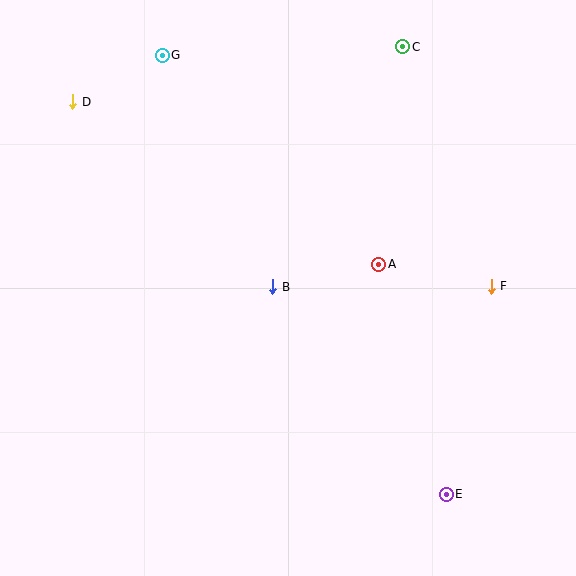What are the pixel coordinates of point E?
Point E is at (446, 494).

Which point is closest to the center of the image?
Point B at (273, 287) is closest to the center.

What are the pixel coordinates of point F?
Point F is at (491, 286).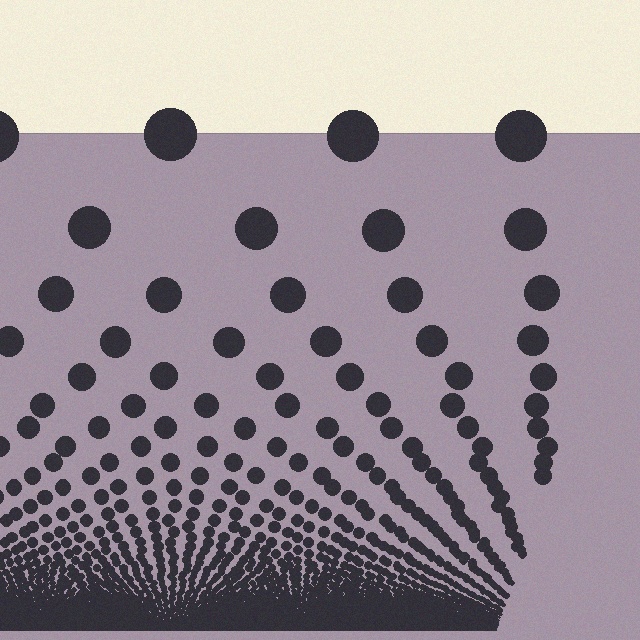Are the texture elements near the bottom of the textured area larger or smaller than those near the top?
Smaller. The gradient is inverted — elements near the bottom are smaller and denser.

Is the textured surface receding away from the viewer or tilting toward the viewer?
The surface appears to tilt toward the viewer. Texture elements get larger and sparser toward the top.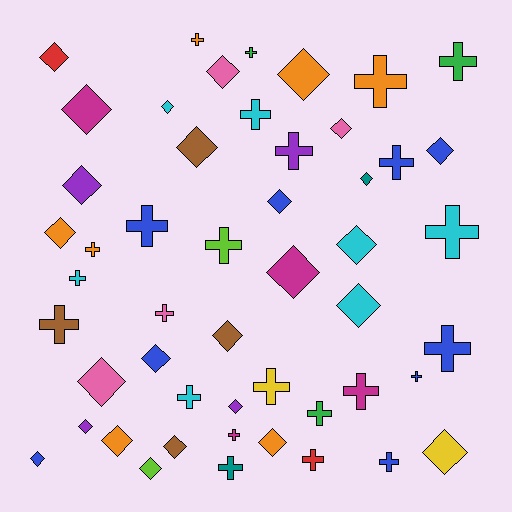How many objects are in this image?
There are 50 objects.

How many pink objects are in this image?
There are 4 pink objects.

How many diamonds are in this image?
There are 26 diamonds.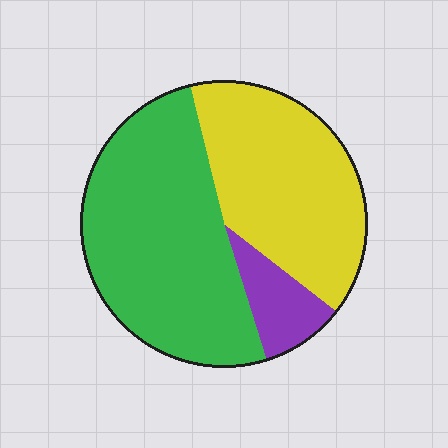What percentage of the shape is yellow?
Yellow takes up about two fifths (2/5) of the shape.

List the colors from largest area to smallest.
From largest to smallest: green, yellow, purple.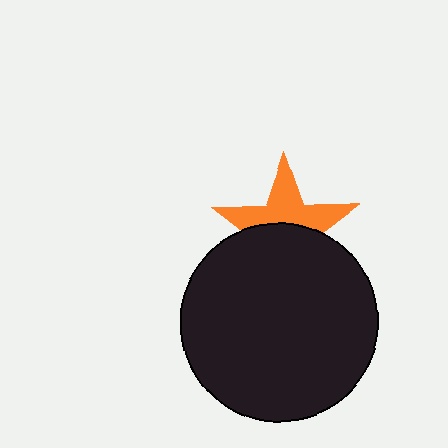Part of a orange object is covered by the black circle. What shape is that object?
It is a star.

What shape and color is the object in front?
The object in front is a black circle.